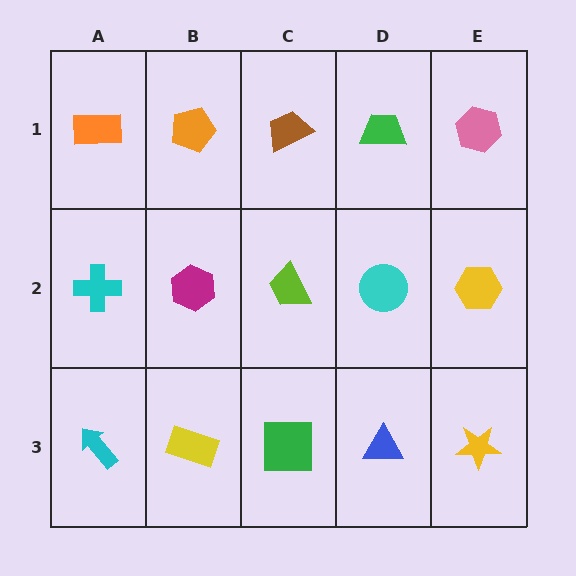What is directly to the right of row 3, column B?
A green square.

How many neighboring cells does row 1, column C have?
3.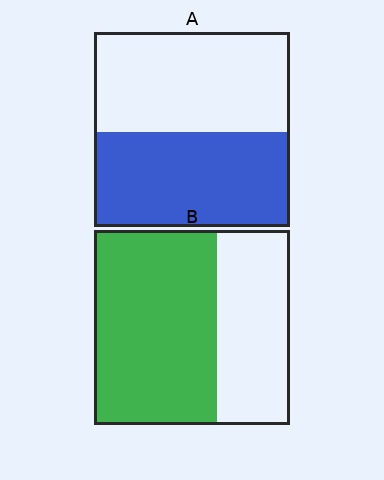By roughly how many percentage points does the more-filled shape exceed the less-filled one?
By roughly 15 percentage points (B over A).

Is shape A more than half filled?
Roughly half.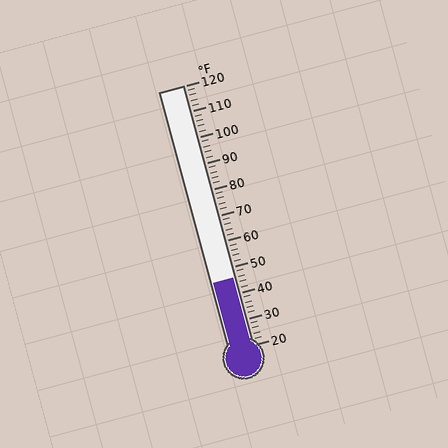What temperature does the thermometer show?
The thermometer shows approximately 46°F.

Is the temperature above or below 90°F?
The temperature is below 90°F.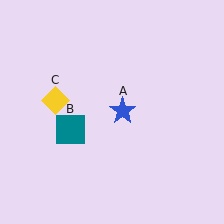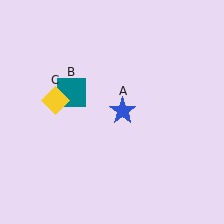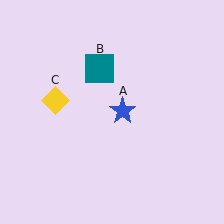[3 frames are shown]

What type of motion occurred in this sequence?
The teal square (object B) rotated clockwise around the center of the scene.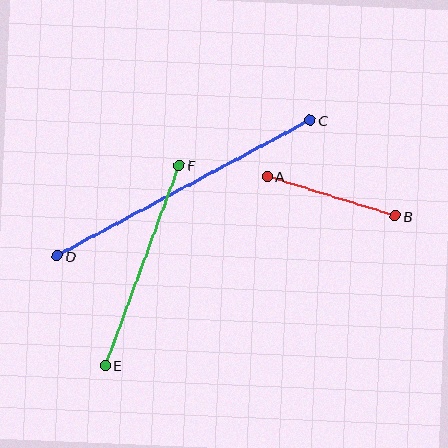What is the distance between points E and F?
The distance is approximately 213 pixels.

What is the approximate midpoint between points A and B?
The midpoint is at approximately (331, 196) pixels.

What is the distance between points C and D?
The distance is approximately 287 pixels.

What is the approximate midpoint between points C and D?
The midpoint is at approximately (184, 188) pixels.